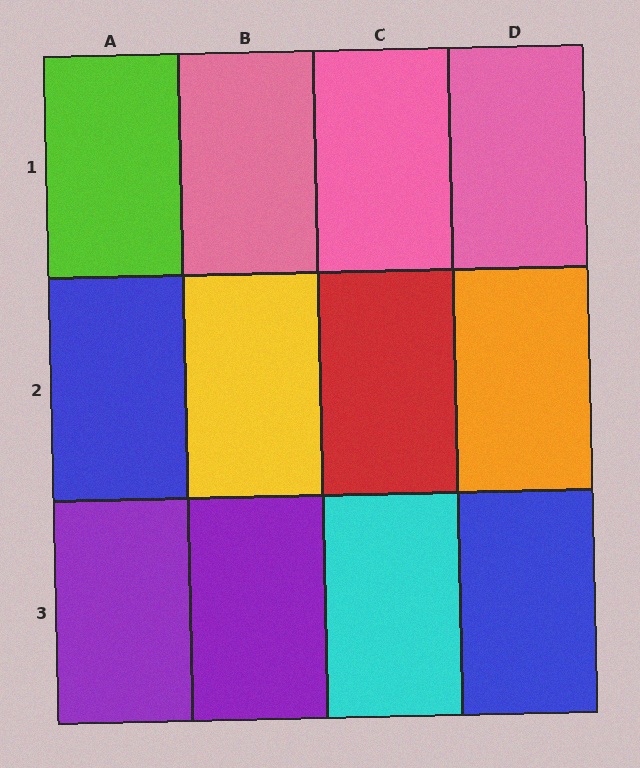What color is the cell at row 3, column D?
Blue.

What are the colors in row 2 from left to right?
Blue, yellow, red, orange.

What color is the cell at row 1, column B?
Pink.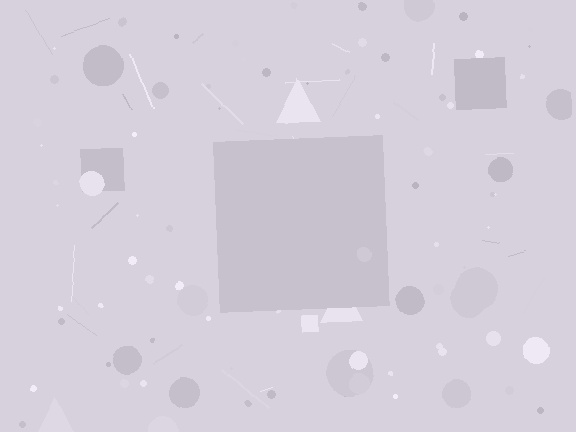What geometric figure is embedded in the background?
A square is embedded in the background.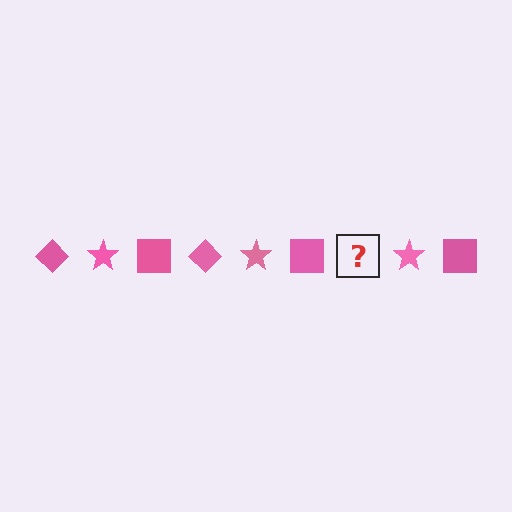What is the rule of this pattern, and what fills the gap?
The rule is that the pattern cycles through diamond, star, square shapes in pink. The gap should be filled with a pink diamond.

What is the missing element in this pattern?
The missing element is a pink diamond.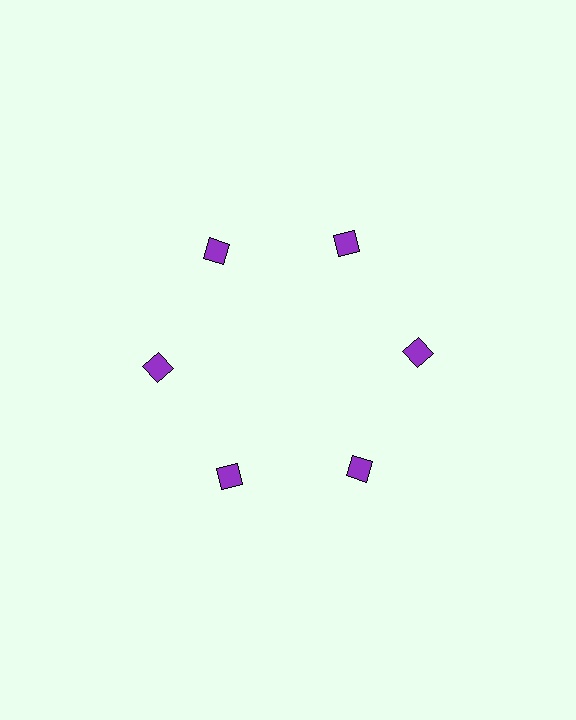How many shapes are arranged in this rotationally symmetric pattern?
There are 6 shapes, arranged in 6 groups of 1.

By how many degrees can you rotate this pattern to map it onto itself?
The pattern maps onto itself every 60 degrees of rotation.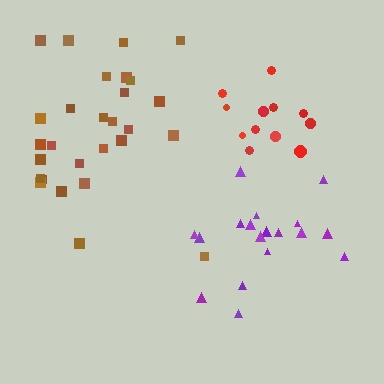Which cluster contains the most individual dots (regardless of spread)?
Brown (28).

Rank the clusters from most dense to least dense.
red, purple, brown.